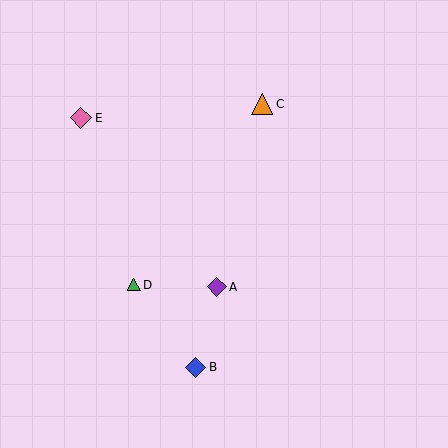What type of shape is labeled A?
Shape A is a purple diamond.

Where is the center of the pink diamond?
The center of the pink diamond is at (81, 118).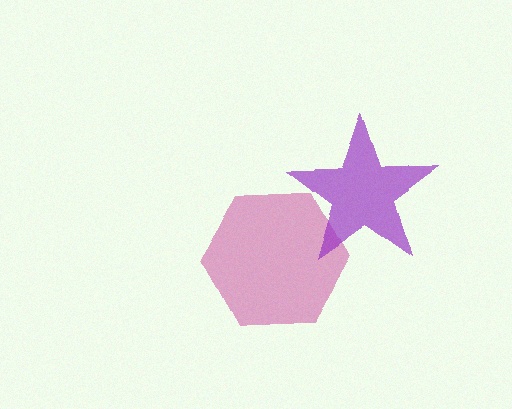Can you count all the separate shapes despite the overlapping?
Yes, there are 2 separate shapes.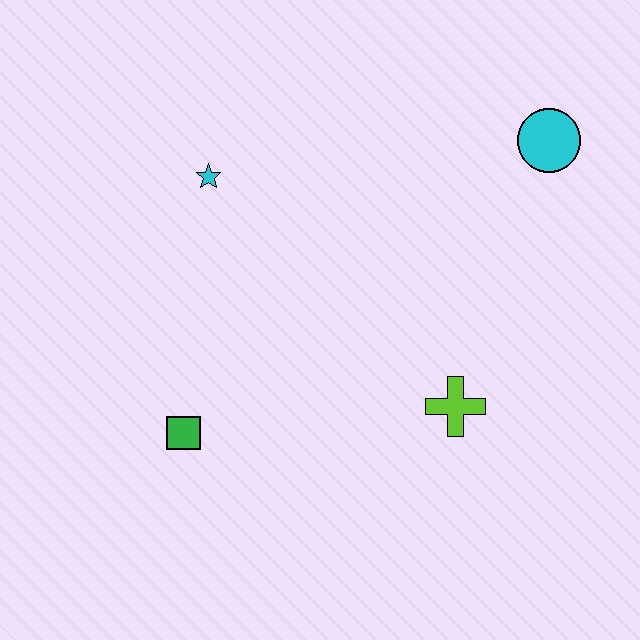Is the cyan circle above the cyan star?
Yes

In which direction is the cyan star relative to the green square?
The cyan star is above the green square.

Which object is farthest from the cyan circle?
The green square is farthest from the cyan circle.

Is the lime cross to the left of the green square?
No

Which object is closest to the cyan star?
The green square is closest to the cyan star.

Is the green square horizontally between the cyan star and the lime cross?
No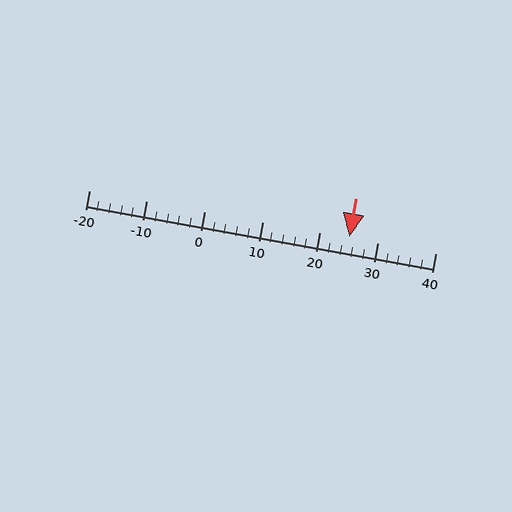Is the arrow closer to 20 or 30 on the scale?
The arrow is closer to 30.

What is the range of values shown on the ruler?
The ruler shows values from -20 to 40.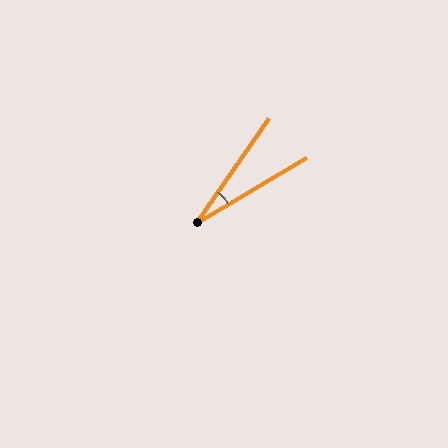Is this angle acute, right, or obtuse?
It is acute.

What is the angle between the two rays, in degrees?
Approximately 24 degrees.